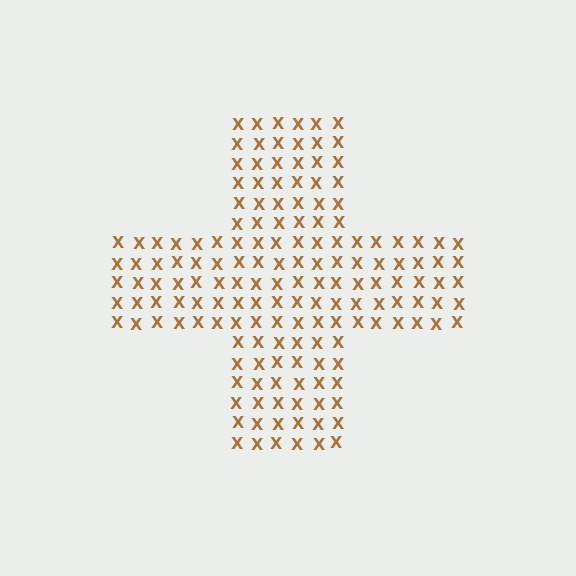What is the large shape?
The large shape is a cross.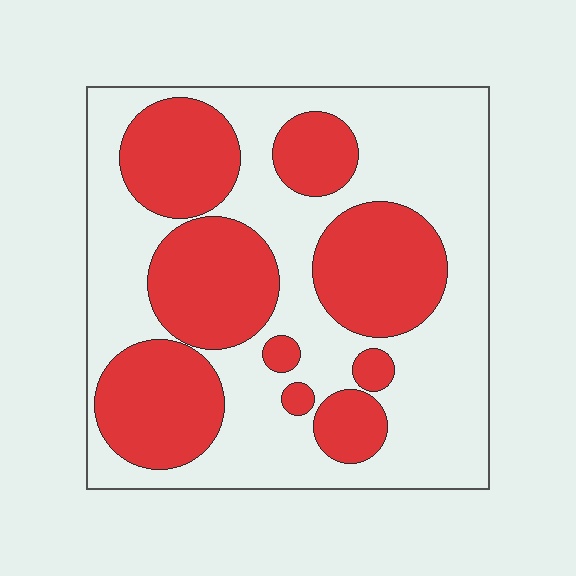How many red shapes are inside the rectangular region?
9.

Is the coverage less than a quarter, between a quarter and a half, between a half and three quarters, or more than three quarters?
Between a quarter and a half.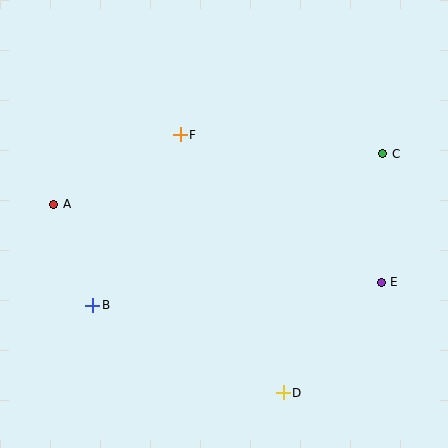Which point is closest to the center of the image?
Point F at (180, 135) is closest to the center.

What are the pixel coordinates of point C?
Point C is at (383, 154).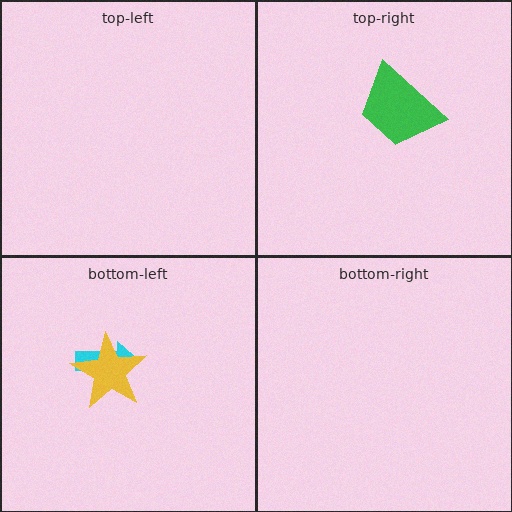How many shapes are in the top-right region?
1.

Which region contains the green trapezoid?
The top-right region.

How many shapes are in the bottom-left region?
2.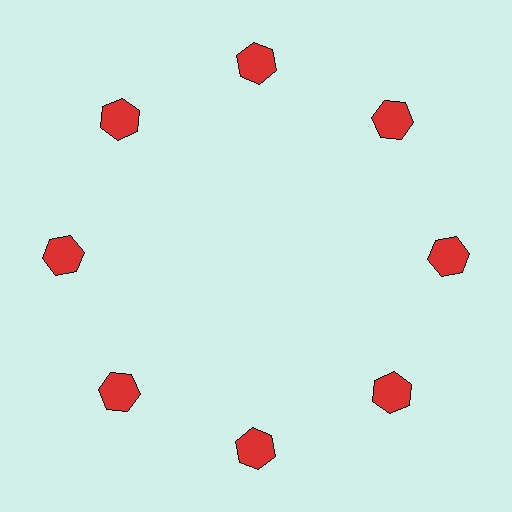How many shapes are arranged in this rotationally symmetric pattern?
There are 8 shapes, arranged in 8 groups of 1.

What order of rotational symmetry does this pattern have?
This pattern has 8-fold rotational symmetry.